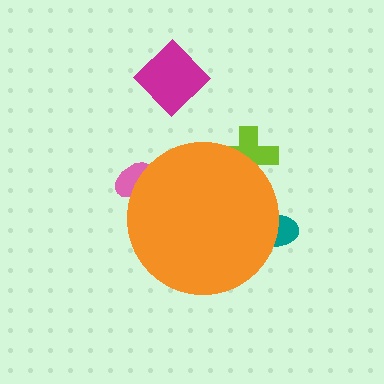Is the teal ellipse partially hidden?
Yes, the teal ellipse is partially hidden behind the orange circle.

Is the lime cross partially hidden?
Yes, the lime cross is partially hidden behind the orange circle.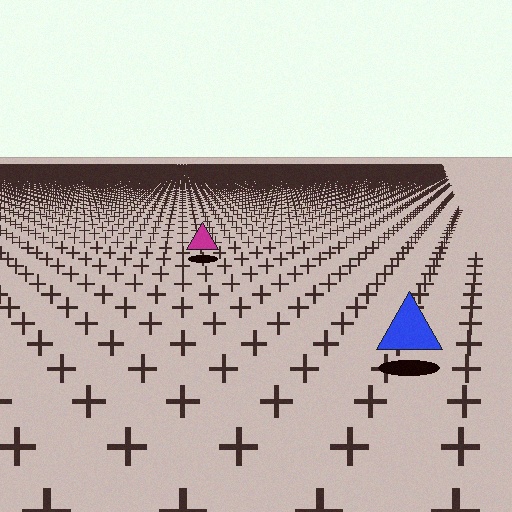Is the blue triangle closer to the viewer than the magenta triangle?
Yes. The blue triangle is closer — you can tell from the texture gradient: the ground texture is coarser near it.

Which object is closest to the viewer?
The blue triangle is closest. The texture marks near it are larger and more spread out.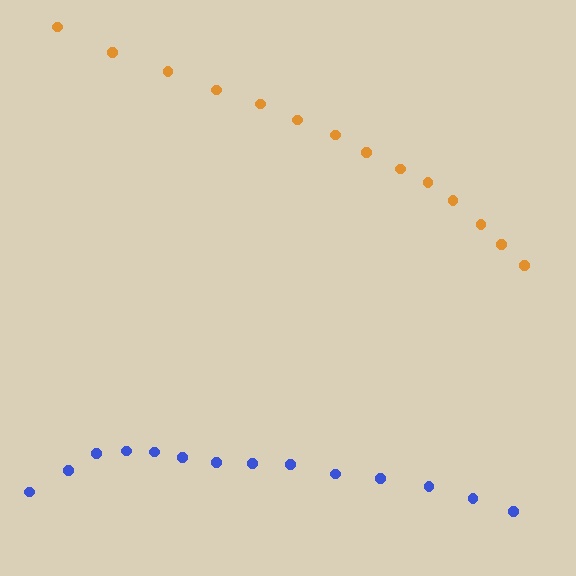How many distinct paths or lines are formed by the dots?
There are 2 distinct paths.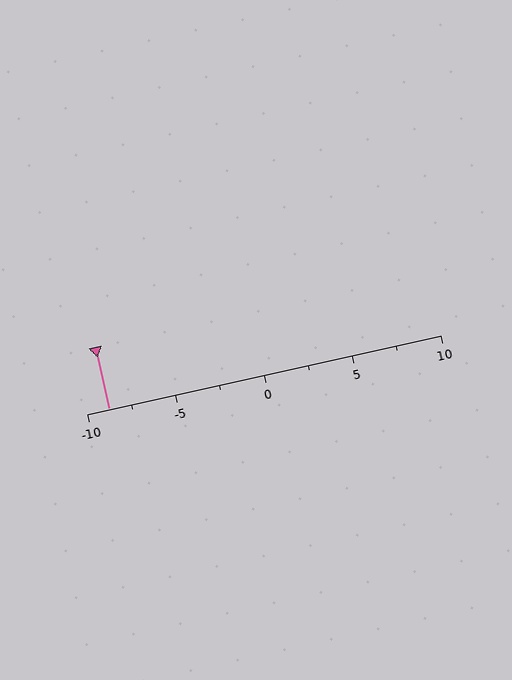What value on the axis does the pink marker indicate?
The marker indicates approximately -8.8.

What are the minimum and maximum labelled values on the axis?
The axis runs from -10 to 10.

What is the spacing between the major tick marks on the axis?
The major ticks are spaced 5 apart.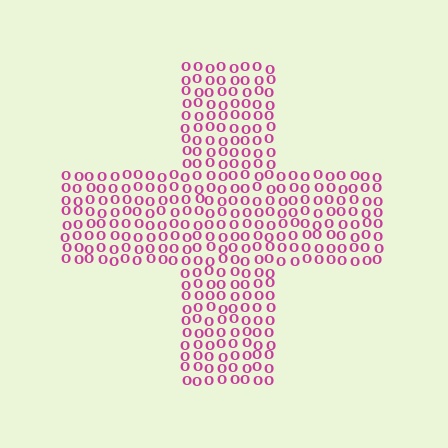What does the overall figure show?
The overall figure shows a cross.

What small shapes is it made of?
It is made of small letter O's.